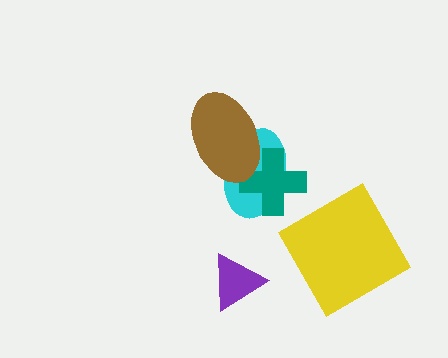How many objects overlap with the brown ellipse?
2 objects overlap with the brown ellipse.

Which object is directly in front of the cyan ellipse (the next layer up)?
The teal cross is directly in front of the cyan ellipse.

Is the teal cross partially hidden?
Yes, it is partially covered by another shape.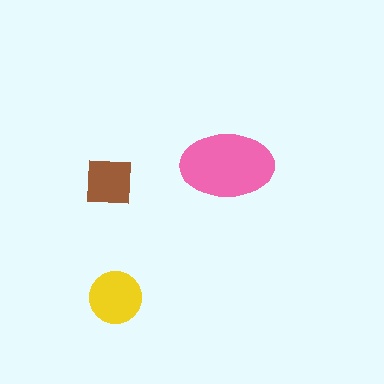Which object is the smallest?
The brown square.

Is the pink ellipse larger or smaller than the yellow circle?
Larger.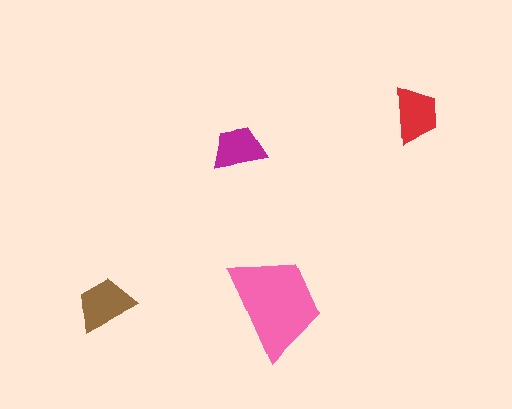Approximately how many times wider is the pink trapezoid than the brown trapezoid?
About 2 times wider.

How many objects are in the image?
There are 4 objects in the image.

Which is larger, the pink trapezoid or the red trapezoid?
The pink one.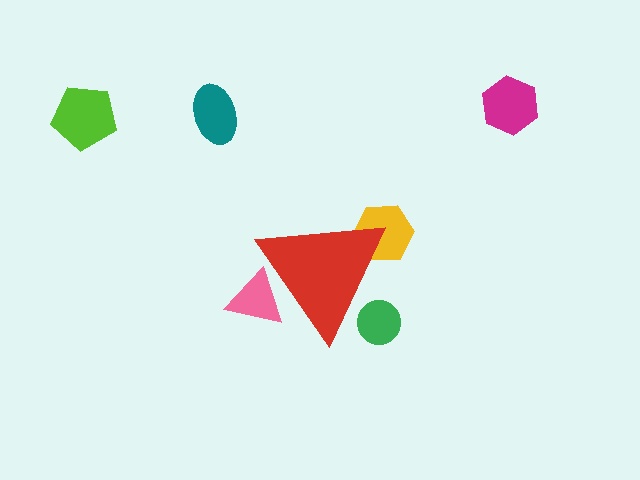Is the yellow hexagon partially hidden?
Yes, the yellow hexagon is partially hidden behind the red triangle.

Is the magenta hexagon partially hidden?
No, the magenta hexagon is fully visible.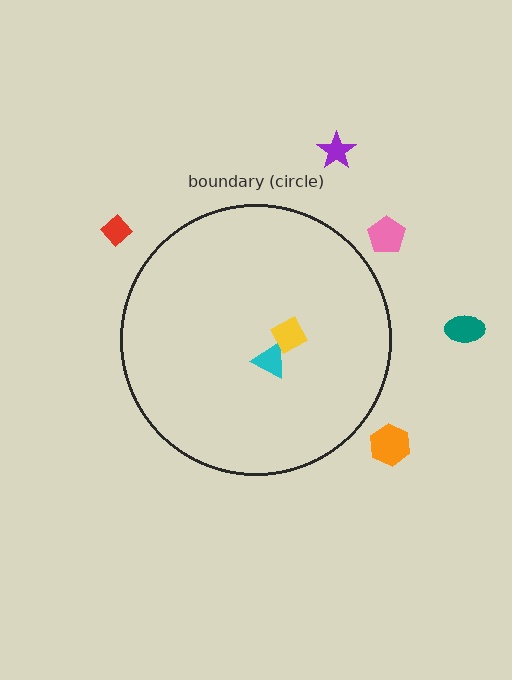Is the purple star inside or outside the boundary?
Outside.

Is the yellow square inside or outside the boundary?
Inside.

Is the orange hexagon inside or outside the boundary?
Outside.